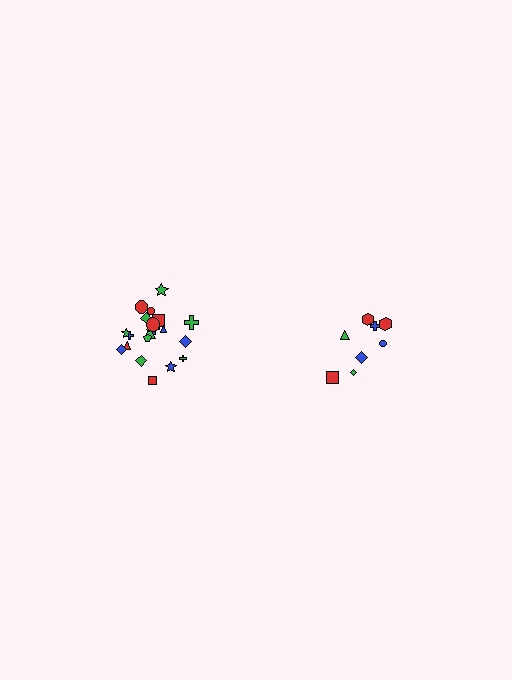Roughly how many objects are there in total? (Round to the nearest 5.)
Roughly 30 objects in total.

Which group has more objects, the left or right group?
The left group.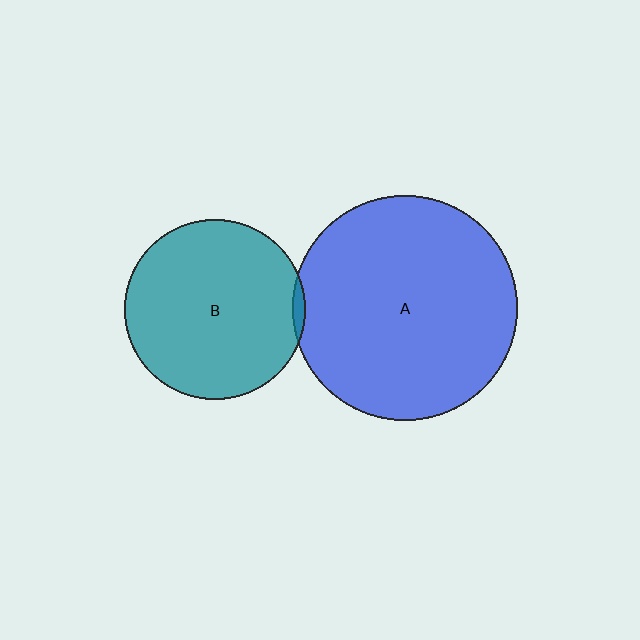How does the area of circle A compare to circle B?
Approximately 1.6 times.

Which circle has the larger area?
Circle A (blue).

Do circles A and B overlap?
Yes.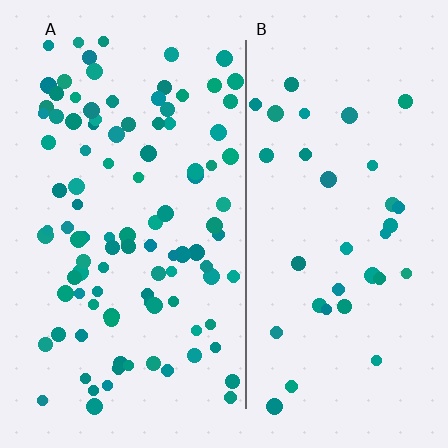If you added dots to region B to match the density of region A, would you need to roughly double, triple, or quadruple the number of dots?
Approximately triple.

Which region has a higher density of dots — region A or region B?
A (the left).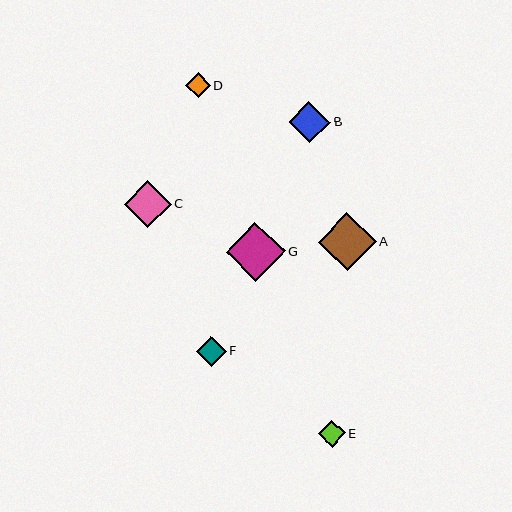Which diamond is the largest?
Diamond G is the largest with a size of approximately 59 pixels.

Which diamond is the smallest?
Diamond D is the smallest with a size of approximately 25 pixels.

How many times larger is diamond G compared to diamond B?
Diamond G is approximately 1.4 times the size of diamond B.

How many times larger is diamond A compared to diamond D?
Diamond A is approximately 2.3 times the size of diamond D.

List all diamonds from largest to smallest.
From largest to smallest: G, A, C, B, F, E, D.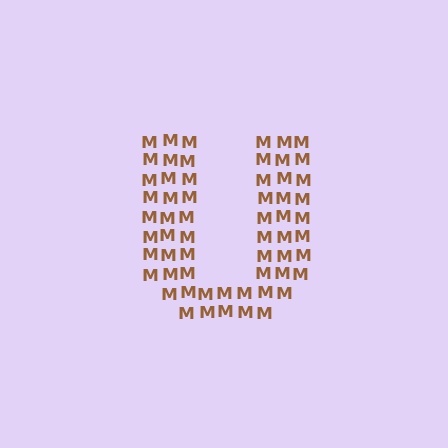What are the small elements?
The small elements are letter M's.